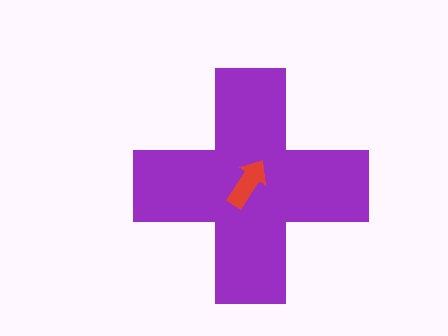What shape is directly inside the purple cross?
The red arrow.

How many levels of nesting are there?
2.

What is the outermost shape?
The purple cross.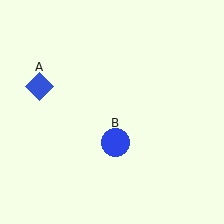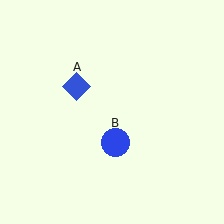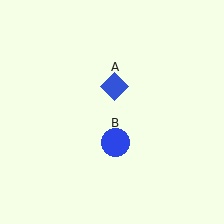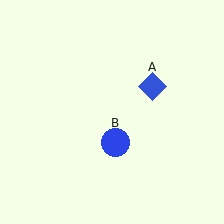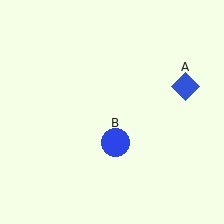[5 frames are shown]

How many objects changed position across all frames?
1 object changed position: blue diamond (object A).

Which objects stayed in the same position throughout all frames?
Blue circle (object B) remained stationary.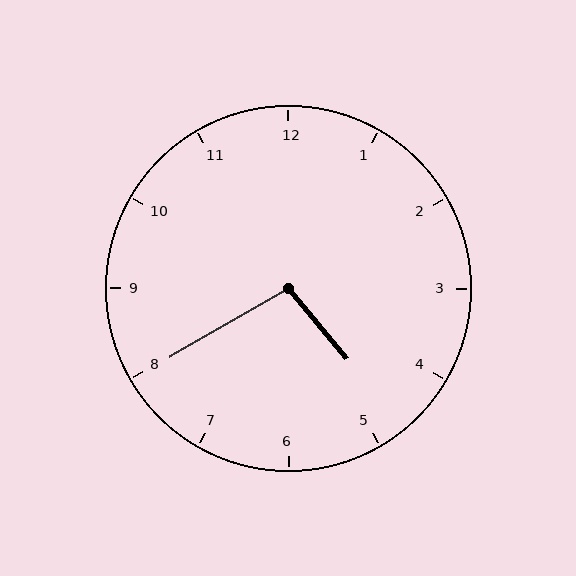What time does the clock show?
4:40.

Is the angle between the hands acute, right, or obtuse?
It is obtuse.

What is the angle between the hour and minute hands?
Approximately 100 degrees.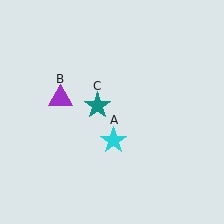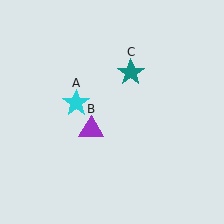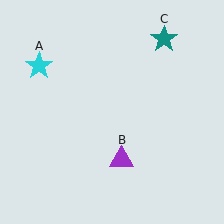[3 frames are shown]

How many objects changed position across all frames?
3 objects changed position: cyan star (object A), purple triangle (object B), teal star (object C).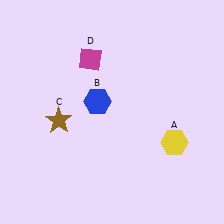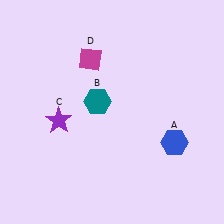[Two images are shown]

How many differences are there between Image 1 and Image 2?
There are 3 differences between the two images.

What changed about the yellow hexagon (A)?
In Image 1, A is yellow. In Image 2, it changed to blue.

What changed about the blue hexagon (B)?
In Image 1, B is blue. In Image 2, it changed to teal.